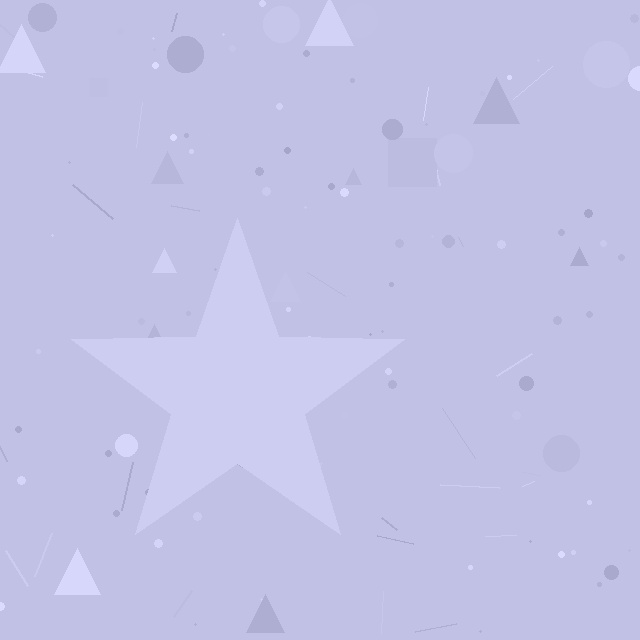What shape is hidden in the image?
A star is hidden in the image.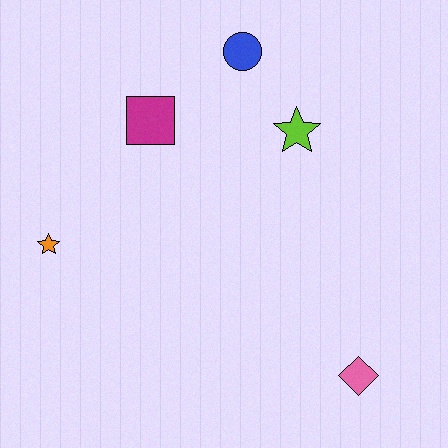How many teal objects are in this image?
There are no teal objects.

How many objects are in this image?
There are 5 objects.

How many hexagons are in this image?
There are no hexagons.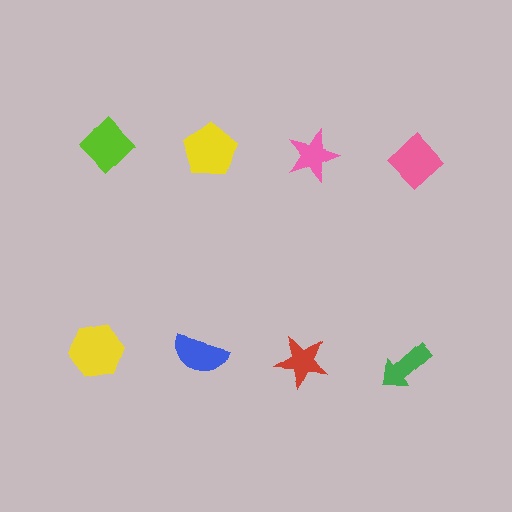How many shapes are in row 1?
4 shapes.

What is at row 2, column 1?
A yellow hexagon.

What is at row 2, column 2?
A blue semicircle.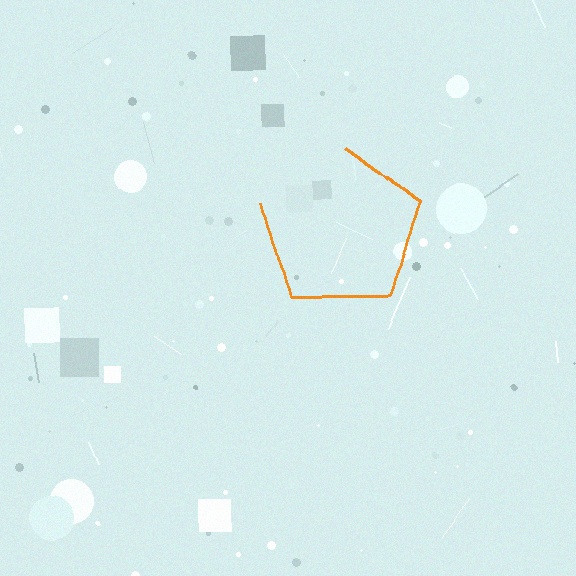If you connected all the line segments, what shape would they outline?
They would outline a pentagon.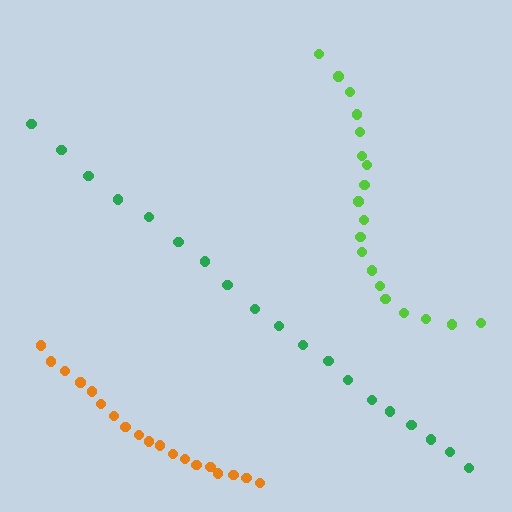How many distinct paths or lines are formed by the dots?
There are 3 distinct paths.